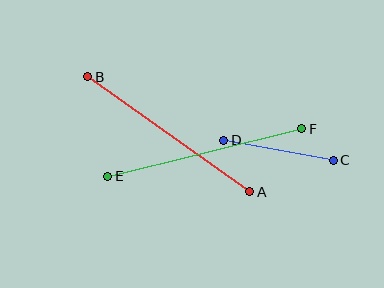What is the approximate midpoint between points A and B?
The midpoint is at approximately (169, 134) pixels.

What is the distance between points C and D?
The distance is approximately 111 pixels.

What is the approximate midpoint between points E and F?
The midpoint is at approximately (205, 152) pixels.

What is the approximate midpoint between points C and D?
The midpoint is at approximately (279, 150) pixels.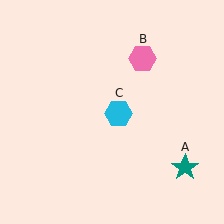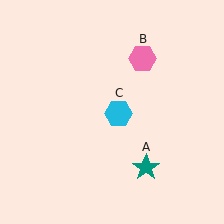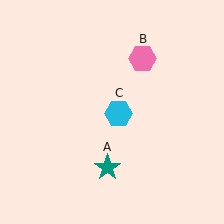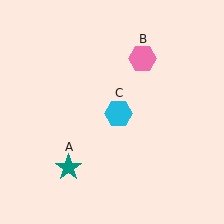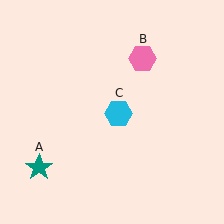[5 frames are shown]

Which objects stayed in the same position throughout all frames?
Pink hexagon (object B) and cyan hexagon (object C) remained stationary.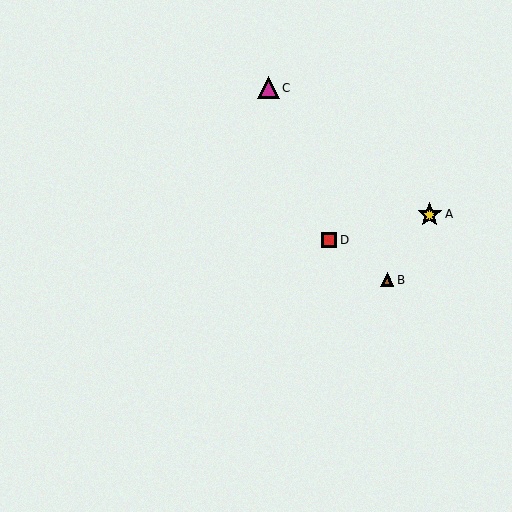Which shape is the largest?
The yellow star (labeled A) is the largest.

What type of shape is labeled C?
Shape C is a magenta triangle.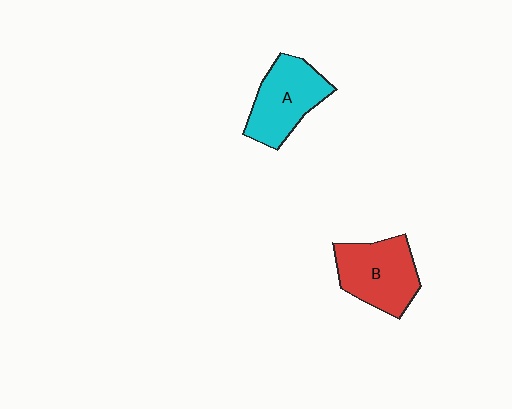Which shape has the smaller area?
Shape A (cyan).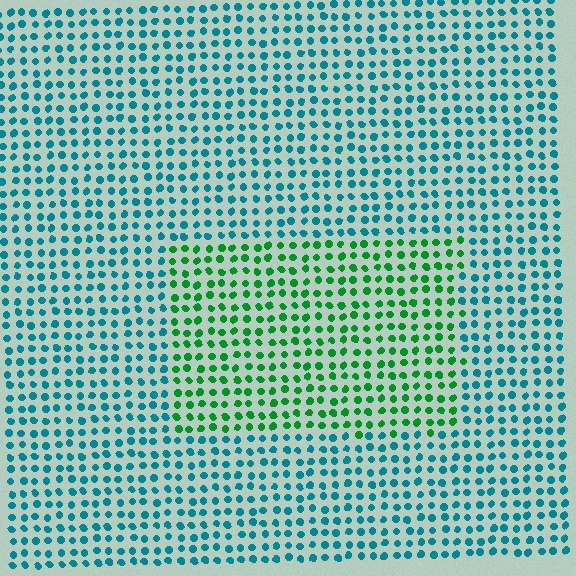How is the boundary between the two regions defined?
The boundary is defined purely by a slight shift in hue (about 52 degrees). Spacing, size, and orientation are identical on both sides.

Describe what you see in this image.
The image is filled with small teal elements in a uniform arrangement. A rectangle-shaped region is visible where the elements are tinted to a slightly different hue, forming a subtle color boundary.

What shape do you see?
I see a rectangle.